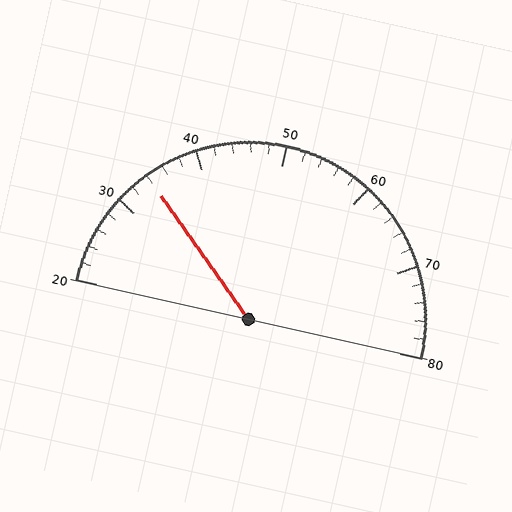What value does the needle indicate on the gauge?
The needle indicates approximately 34.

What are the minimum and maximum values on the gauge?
The gauge ranges from 20 to 80.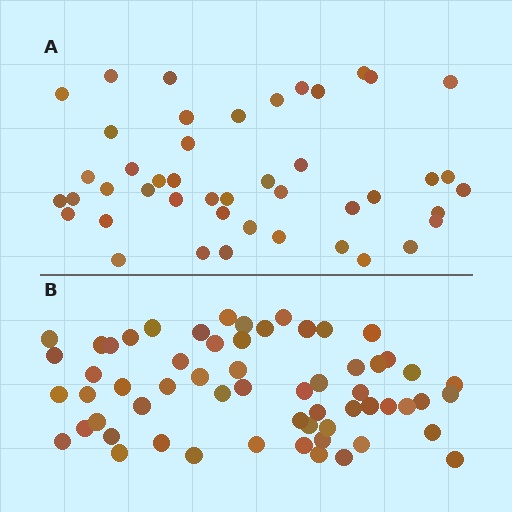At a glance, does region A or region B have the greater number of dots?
Region B (the bottom region) has more dots.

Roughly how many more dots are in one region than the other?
Region B has approximately 15 more dots than region A.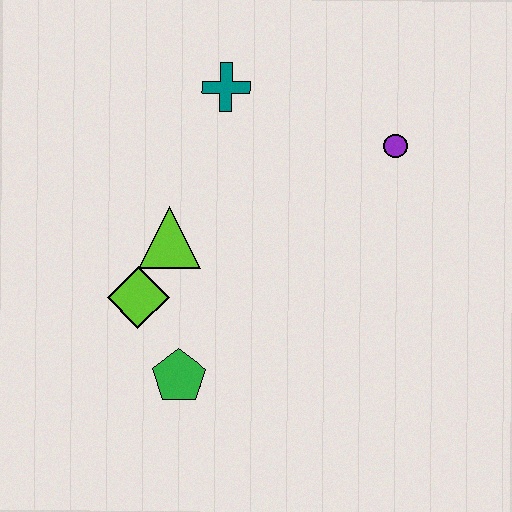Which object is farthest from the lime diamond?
The purple circle is farthest from the lime diamond.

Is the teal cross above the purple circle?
Yes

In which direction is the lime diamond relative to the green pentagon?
The lime diamond is above the green pentagon.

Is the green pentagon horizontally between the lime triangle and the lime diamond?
No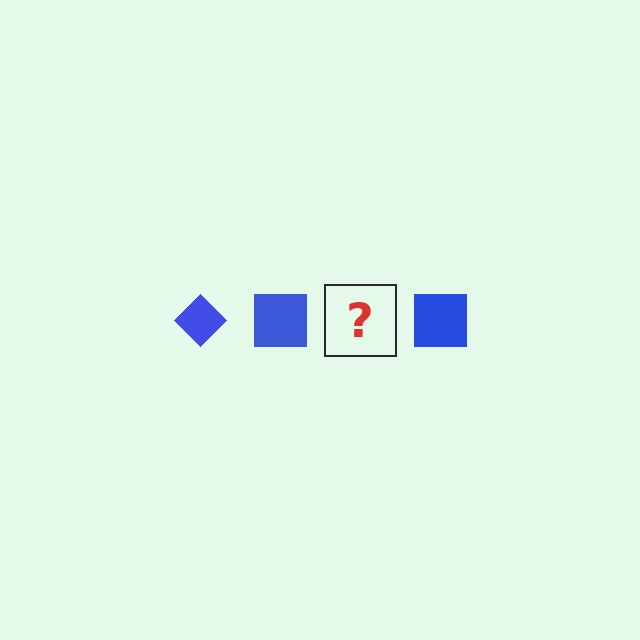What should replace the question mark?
The question mark should be replaced with a blue diamond.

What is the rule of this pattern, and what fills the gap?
The rule is that the pattern cycles through diamond, square shapes in blue. The gap should be filled with a blue diamond.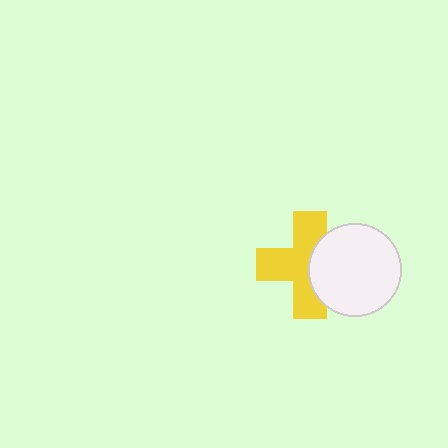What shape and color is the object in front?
The object in front is a white circle.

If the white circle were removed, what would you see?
You would see the complete yellow cross.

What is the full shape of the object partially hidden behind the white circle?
The partially hidden object is a yellow cross.